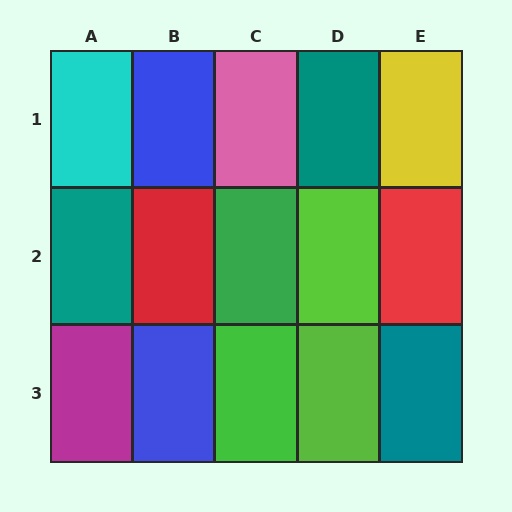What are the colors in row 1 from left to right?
Cyan, blue, pink, teal, yellow.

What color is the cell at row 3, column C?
Green.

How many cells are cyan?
1 cell is cyan.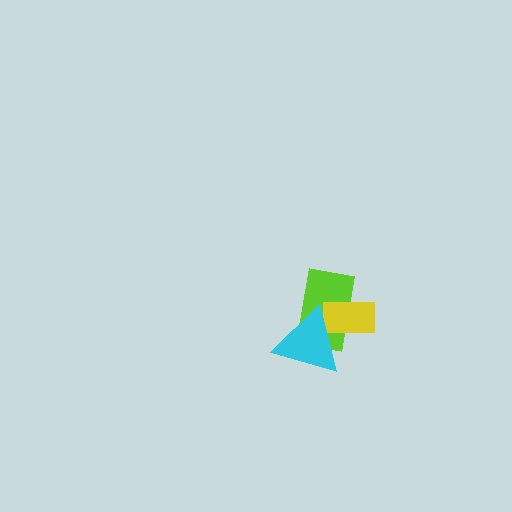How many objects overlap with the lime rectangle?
2 objects overlap with the lime rectangle.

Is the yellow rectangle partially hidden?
Yes, it is partially covered by another shape.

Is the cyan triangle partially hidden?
No, no other shape covers it.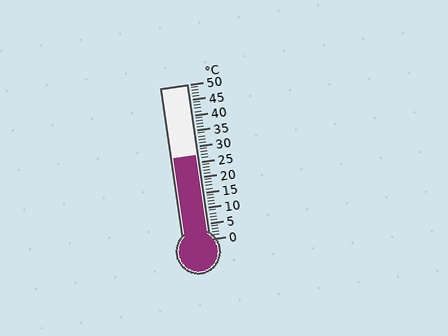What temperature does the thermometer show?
The thermometer shows approximately 27°C.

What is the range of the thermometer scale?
The thermometer scale ranges from 0°C to 50°C.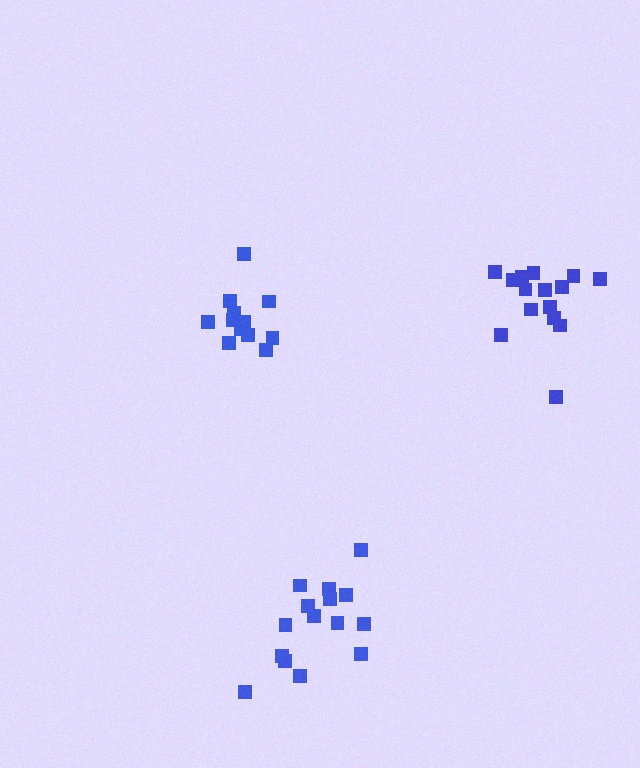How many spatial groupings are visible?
There are 3 spatial groupings.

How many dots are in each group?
Group 1: 15 dots, Group 2: 15 dots, Group 3: 12 dots (42 total).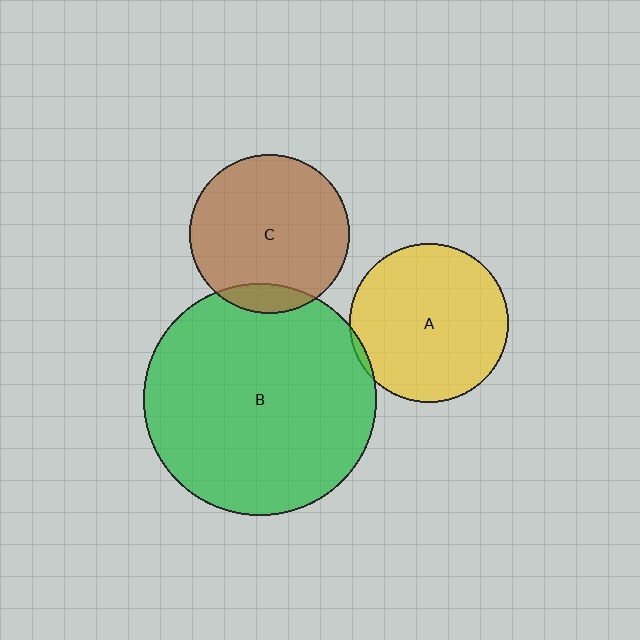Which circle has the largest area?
Circle B (green).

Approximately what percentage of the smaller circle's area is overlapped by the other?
Approximately 10%.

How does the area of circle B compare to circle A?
Approximately 2.1 times.